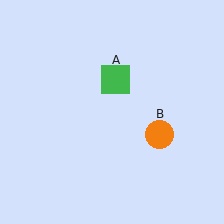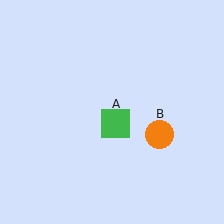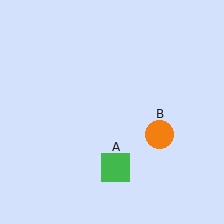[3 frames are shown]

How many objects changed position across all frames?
1 object changed position: green square (object A).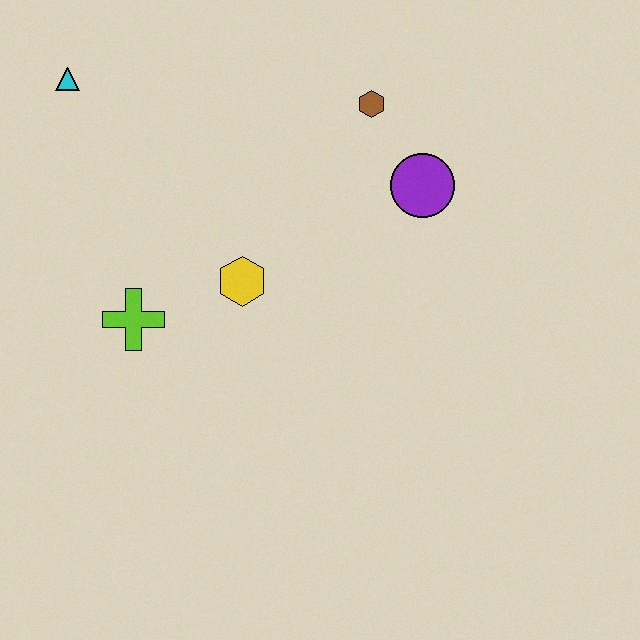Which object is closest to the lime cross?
The yellow hexagon is closest to the lime cross.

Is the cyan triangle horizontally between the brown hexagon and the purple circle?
No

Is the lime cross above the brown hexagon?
No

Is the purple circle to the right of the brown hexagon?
Yes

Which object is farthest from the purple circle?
The cyan triangle is farthest from the purple circle.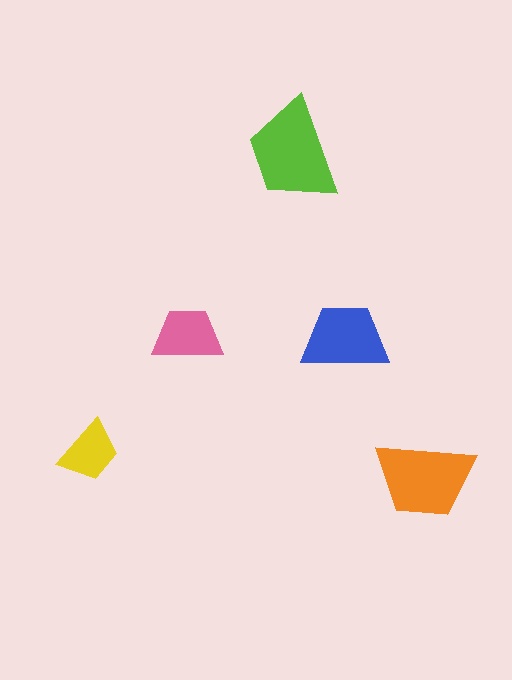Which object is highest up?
The lime trapezoid is topmost.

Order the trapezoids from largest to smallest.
the lime one, the orange one, the blue one, the pink one, the yellow one.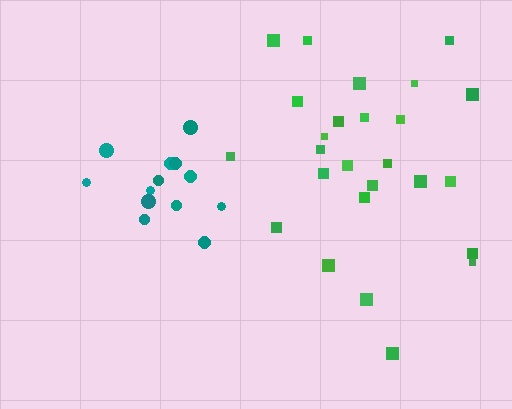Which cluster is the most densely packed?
Teal.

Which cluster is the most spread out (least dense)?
Green.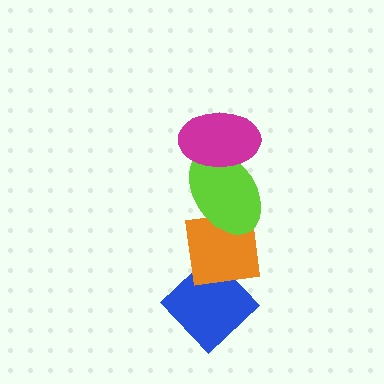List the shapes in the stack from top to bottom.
From top to bottom: the magenta ellipse, the lime ellipse, the orange square, the blue diamond.